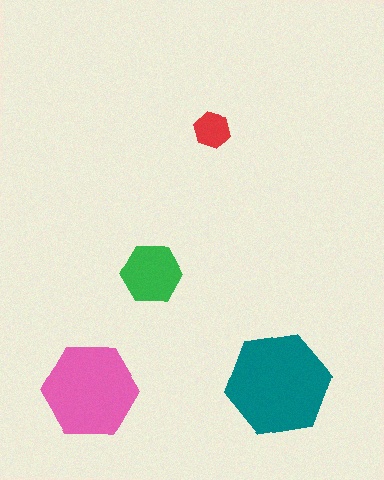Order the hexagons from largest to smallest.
the teal one, the pink one, the green one, the red one.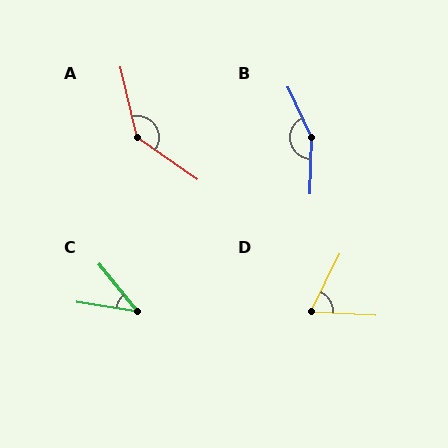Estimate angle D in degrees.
Approximately 66 degrees.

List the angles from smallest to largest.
C (43°), D (66°), A (138°), B (154°).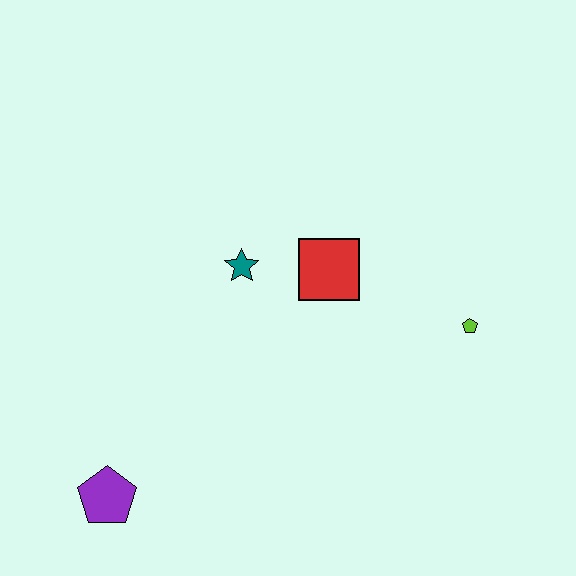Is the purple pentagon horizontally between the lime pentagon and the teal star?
No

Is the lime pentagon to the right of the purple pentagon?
Yes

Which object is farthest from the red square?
The purple pentagon is farthest from the red square.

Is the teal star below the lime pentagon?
No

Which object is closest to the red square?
The teal star is closest to the red square.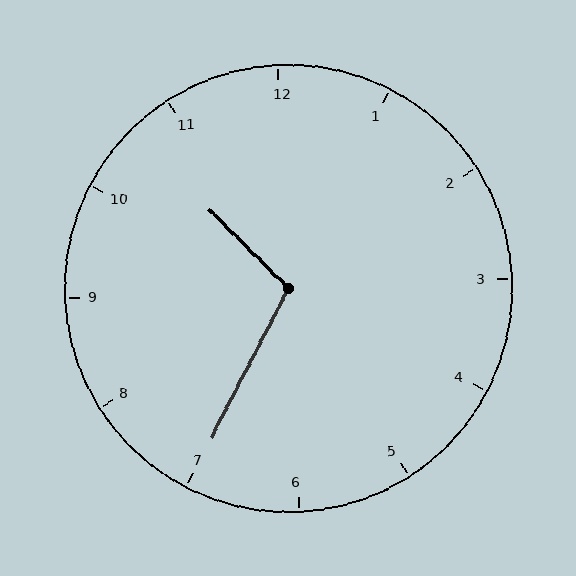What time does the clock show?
10:35.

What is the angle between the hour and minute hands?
Approximately 108 degrees.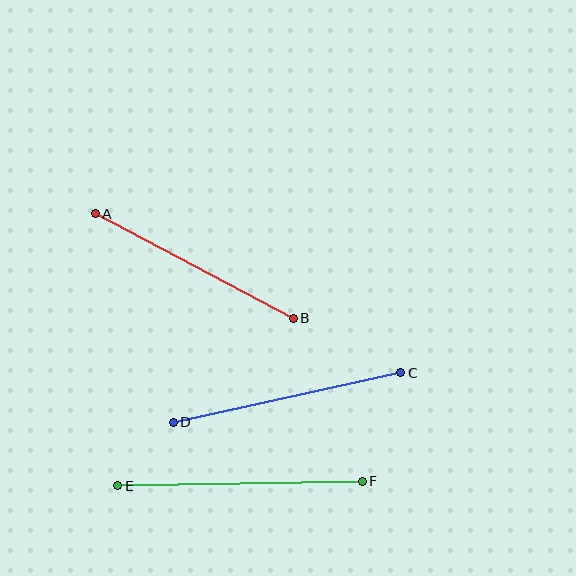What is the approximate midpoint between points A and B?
The midpoint is at approximately (194, 266) pixels.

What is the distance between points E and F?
The distance is approximately 244 pixels.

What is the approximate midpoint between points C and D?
The midpoint is at approximately (287, 397) pixels.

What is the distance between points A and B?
The distance is approximately 224 pixels.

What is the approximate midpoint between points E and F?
The midpoint is at approximately (240, 483) pixels.